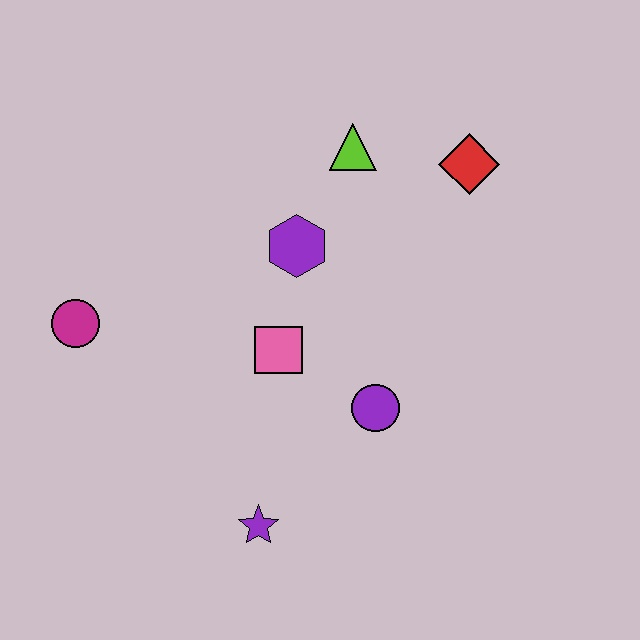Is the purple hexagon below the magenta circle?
No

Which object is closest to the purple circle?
The pink square is closest to the purple circle.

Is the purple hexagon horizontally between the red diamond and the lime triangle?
No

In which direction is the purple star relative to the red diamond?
The purple star is below the red diamond.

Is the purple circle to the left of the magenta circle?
No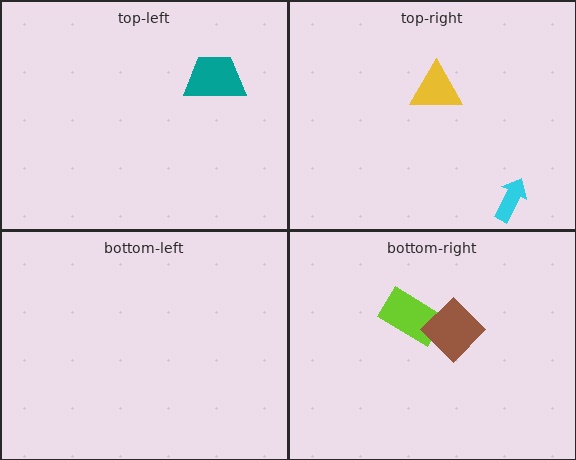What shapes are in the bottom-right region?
The lime rectangle, the brown diamond.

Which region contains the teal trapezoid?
The top-left region.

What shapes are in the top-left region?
The teal trapezoid.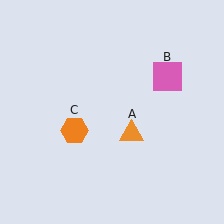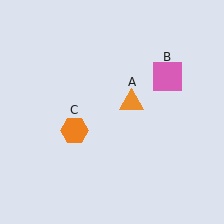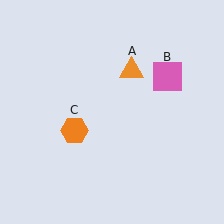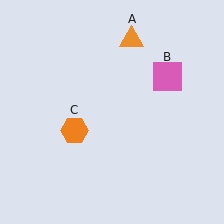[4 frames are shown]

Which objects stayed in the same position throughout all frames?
Pink square (object B) and orange hexagon (object C) remained stationary.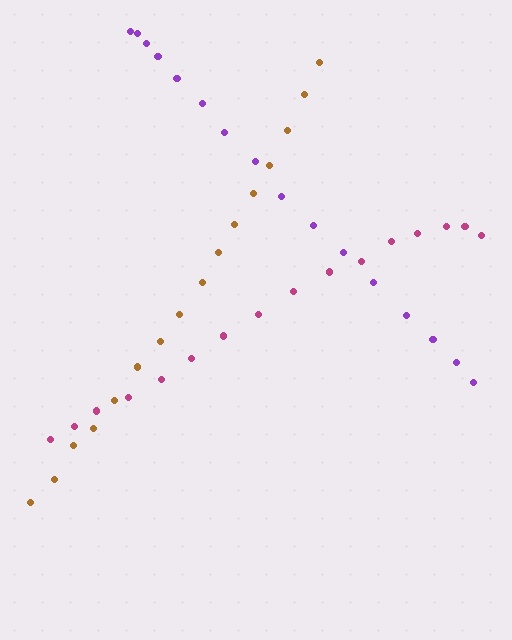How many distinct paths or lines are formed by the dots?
There are 3 distinct paths.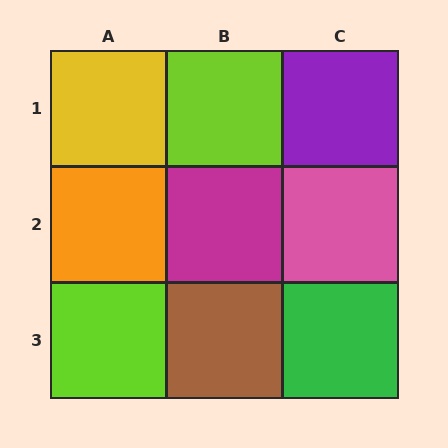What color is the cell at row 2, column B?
Magenta.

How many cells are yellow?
1 cell is yellow.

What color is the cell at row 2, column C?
Pink.